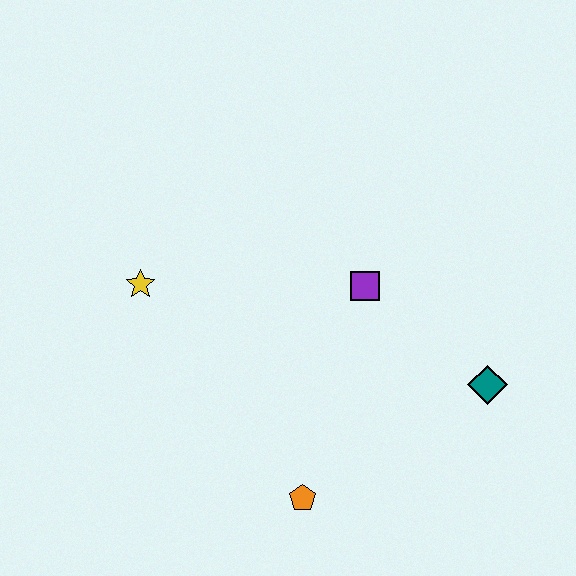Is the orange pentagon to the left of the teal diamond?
Yes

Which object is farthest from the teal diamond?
The yellow star is farthest from the teal diamond.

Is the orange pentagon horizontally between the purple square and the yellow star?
Yes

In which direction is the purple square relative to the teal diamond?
The purple square is to the left of the teal diamond.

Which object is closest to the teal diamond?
The purple square is closest to the teal diamond.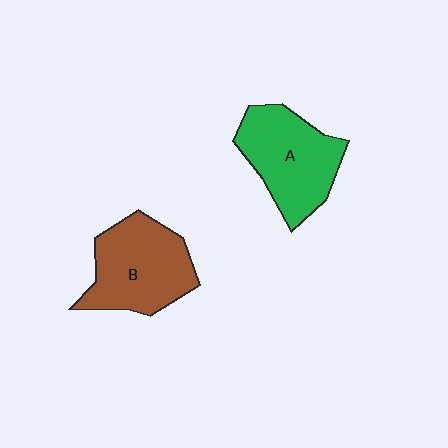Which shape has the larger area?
Shape B (brown).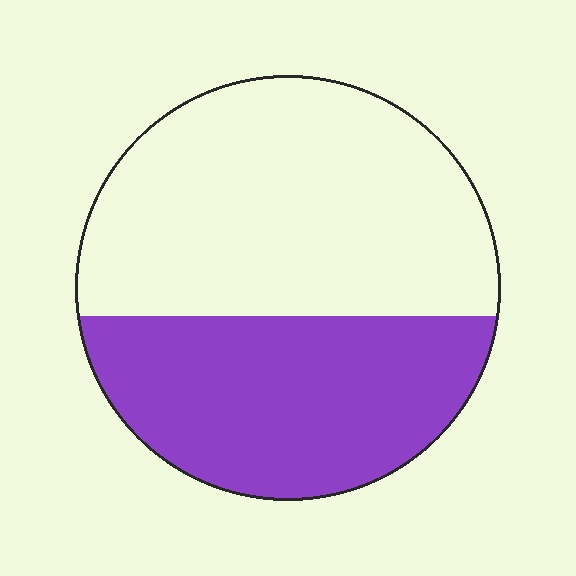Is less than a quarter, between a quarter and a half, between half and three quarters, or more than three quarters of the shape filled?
Between a quarter and a half.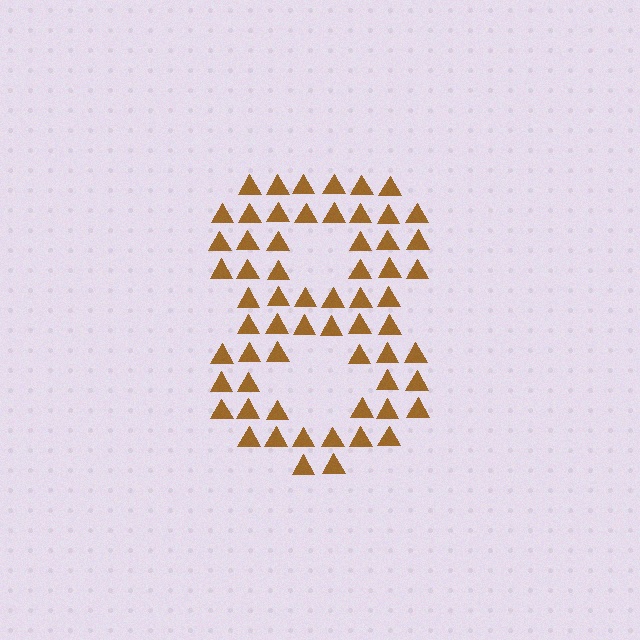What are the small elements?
The small elements are triangles.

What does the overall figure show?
The overall figure shows the digit 8.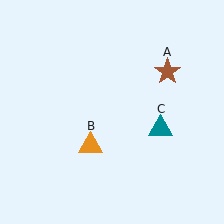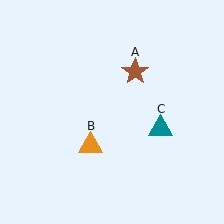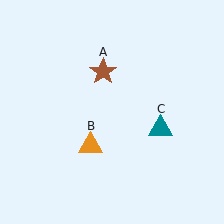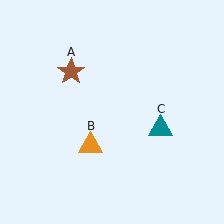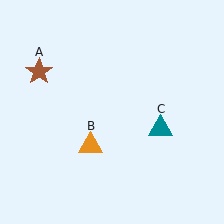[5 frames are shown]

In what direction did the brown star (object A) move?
The brown star (object A) moved left.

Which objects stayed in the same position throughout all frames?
Orange triangle (object B) and teal triangle (object C) remained stationary.